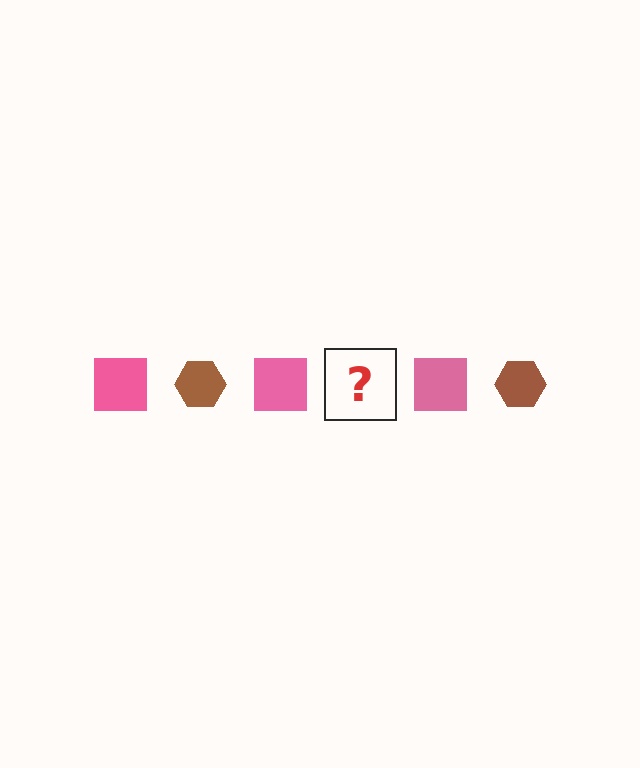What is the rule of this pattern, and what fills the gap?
The rule is that the pattern alternates between pink square and brown hexagon. The gap should be filled with a brown hexagon.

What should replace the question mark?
The question mark should be replaced with a brown hexagon.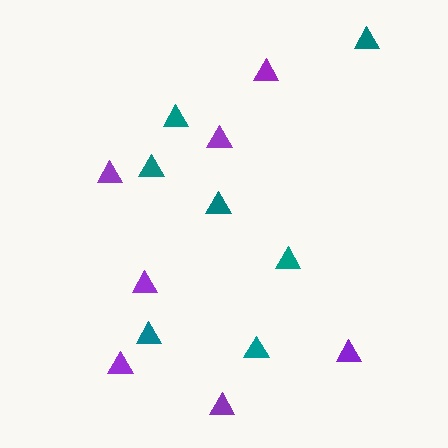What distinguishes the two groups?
There are 2 groups: one group of purple triangles (7) and one group of teal triangles (7).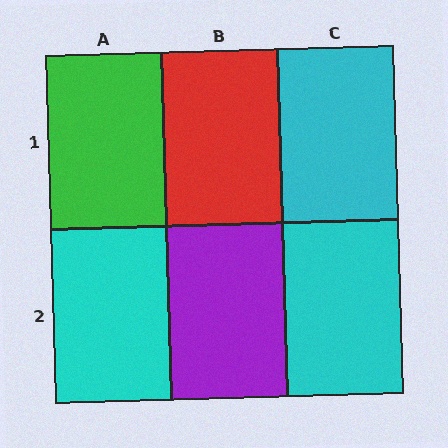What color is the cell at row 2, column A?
Cyan.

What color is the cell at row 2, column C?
Cyan.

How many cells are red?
1 cell is red.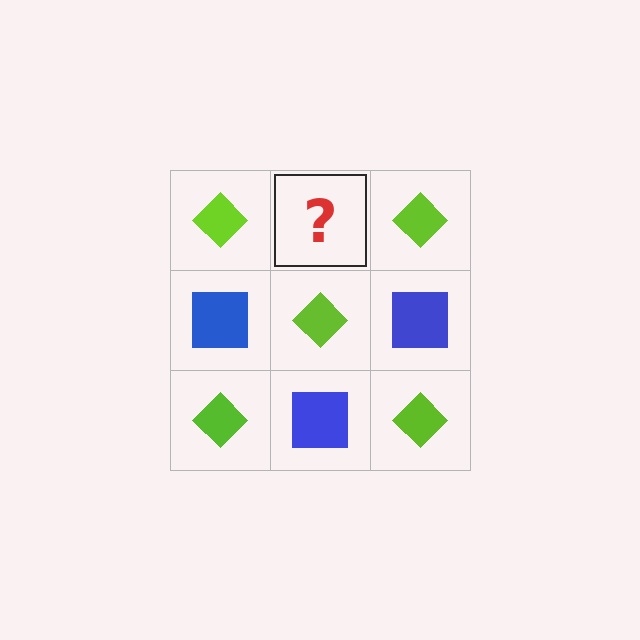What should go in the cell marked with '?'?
The missing cell should contain a blue square.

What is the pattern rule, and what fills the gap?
The rule is that it alternates lime diamond and blue square in a checkerboard pattern. The gap should be filled with a blue square.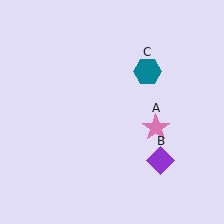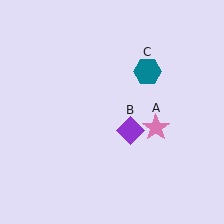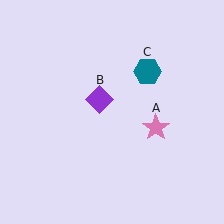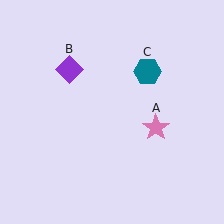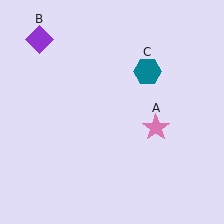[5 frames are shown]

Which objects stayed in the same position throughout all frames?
Pink star (object A) and teal hexagon (object C) remained stationary.